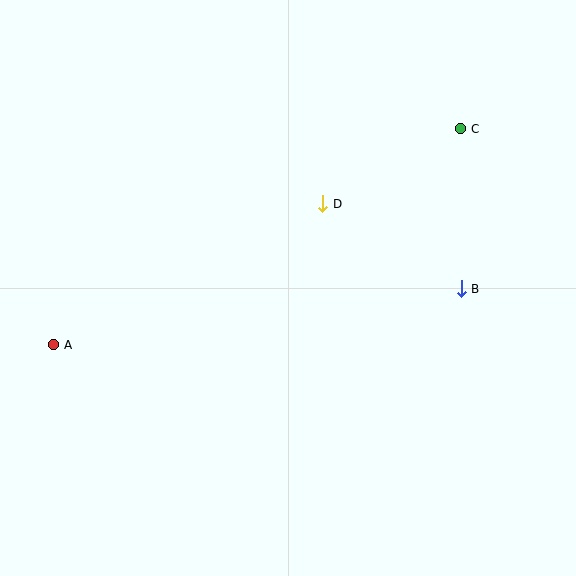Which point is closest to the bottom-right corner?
Point B is closest to the bottom-right corner.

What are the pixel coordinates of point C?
Point C is at (461, 129).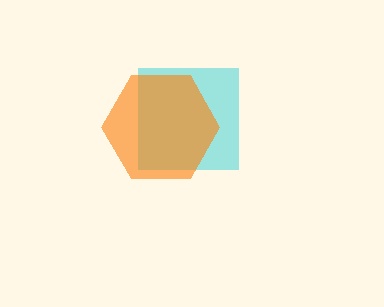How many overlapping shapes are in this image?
There are 2 overlapping shapes in the image.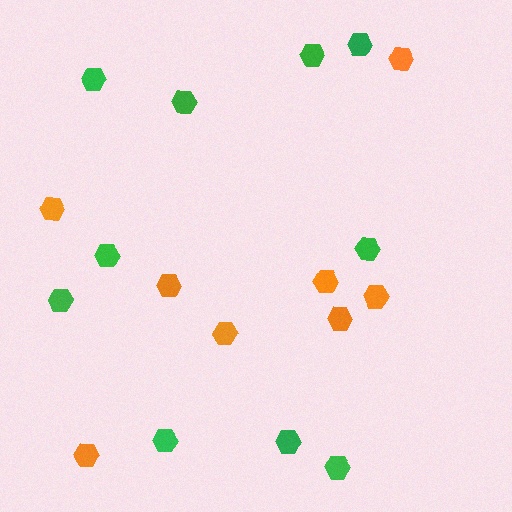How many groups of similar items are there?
There are 2 groups: one group of orange hexagons (8) and one group of green hexagons (10).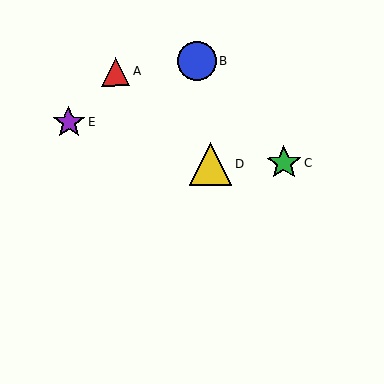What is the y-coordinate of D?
Object D is at y≈164.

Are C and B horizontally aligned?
No, C is at y≈163 and B is at y≈61.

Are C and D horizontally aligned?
Yes, both are at y≈163.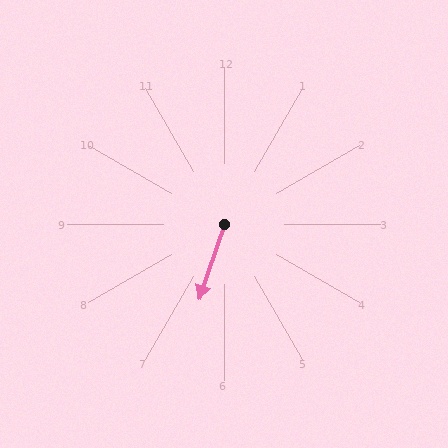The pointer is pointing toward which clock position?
Roughly 7 o'clock.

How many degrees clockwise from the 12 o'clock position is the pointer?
Approximately 199 degrees.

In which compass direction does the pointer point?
South.